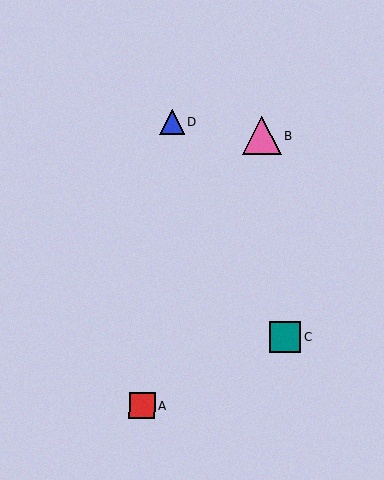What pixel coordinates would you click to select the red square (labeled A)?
Click at (142, 406) to select the red square A.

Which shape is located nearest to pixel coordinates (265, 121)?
The pink triangle (labeled B) at (262, 136) is nearest to that location.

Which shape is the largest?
The pink triangle (labeled B) is the largest.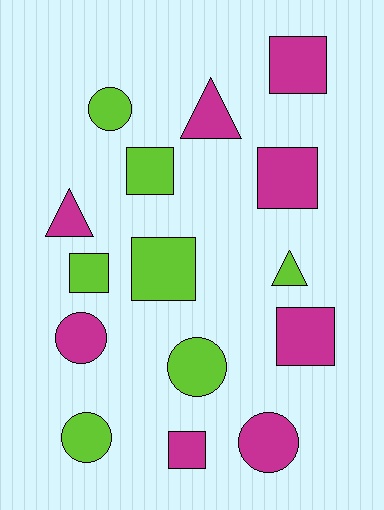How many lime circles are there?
There are 3 lime circles.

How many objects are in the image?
There are 15 objects.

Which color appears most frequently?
Magenta, with 8 objects.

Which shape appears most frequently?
Square, with 7 objects.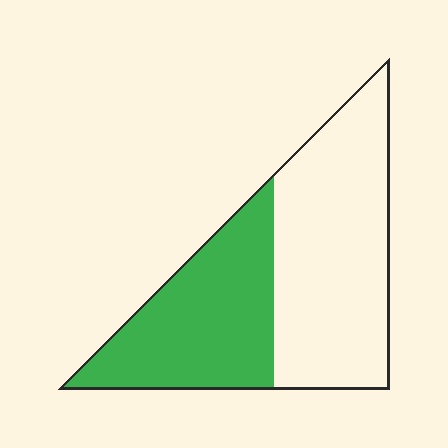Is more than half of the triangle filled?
No.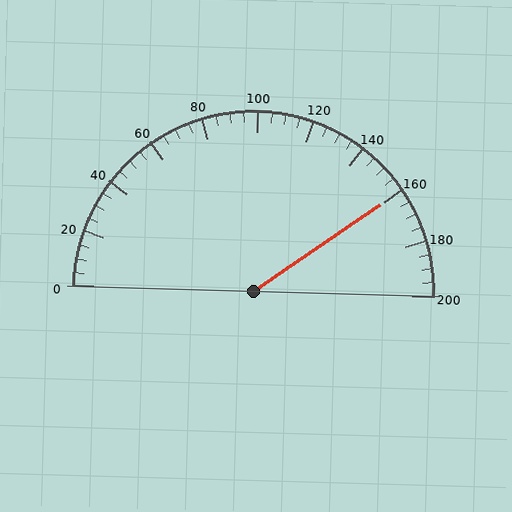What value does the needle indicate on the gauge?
The needle indicates approximately 160.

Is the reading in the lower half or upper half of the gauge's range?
The reading is in the upper half of the range (0 to 200).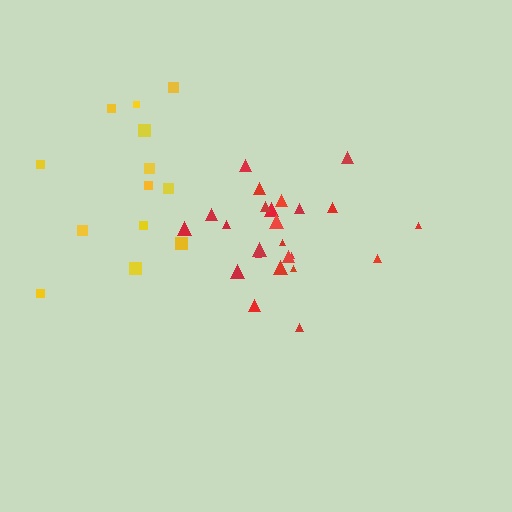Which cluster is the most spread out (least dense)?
Yellow.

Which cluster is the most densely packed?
Red.